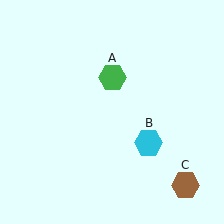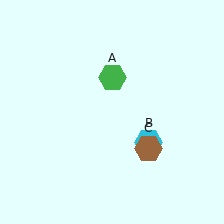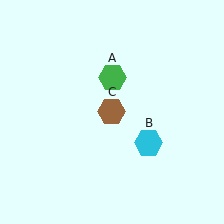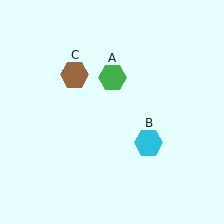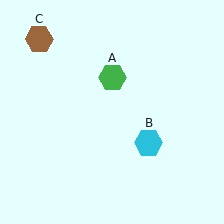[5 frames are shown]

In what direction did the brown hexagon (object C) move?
The brown hexagon (object C) moved up and to the left.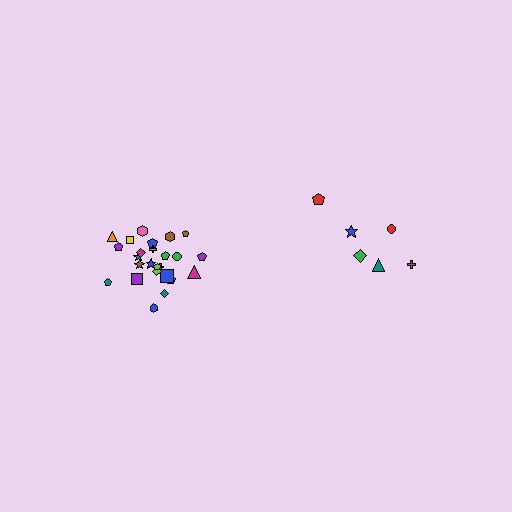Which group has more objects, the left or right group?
The left group.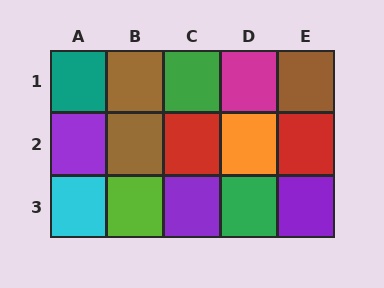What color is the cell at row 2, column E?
Red.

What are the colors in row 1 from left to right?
Teal, brown, green, magenta, brown.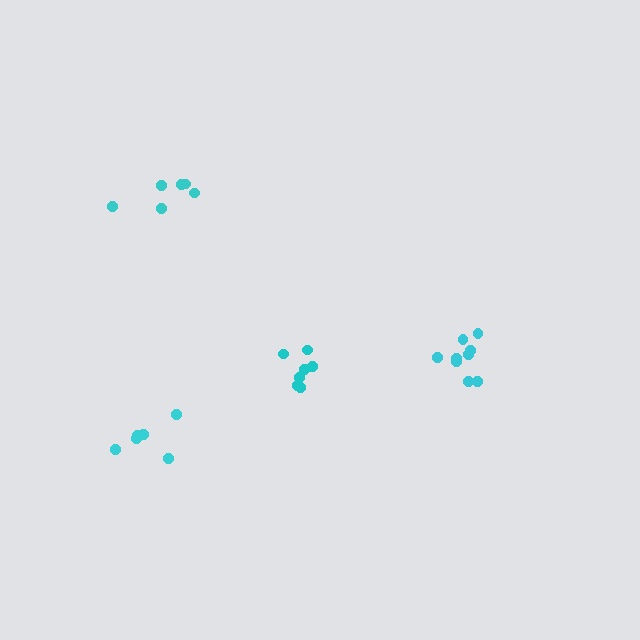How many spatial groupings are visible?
There are 4 spatial groupings.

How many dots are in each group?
Group 1: 6 dots, Group 2: 7 dots, Group 3: 9 dots, Group 4: 6 dots (28 total).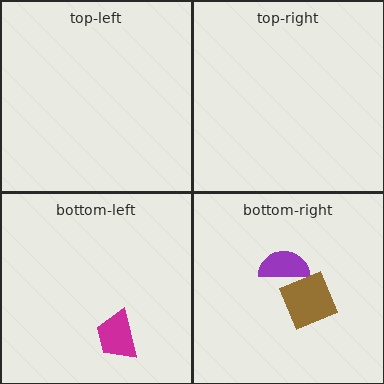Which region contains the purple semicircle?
The bottom-right region.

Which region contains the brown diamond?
The bottom-right region.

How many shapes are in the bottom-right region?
2.